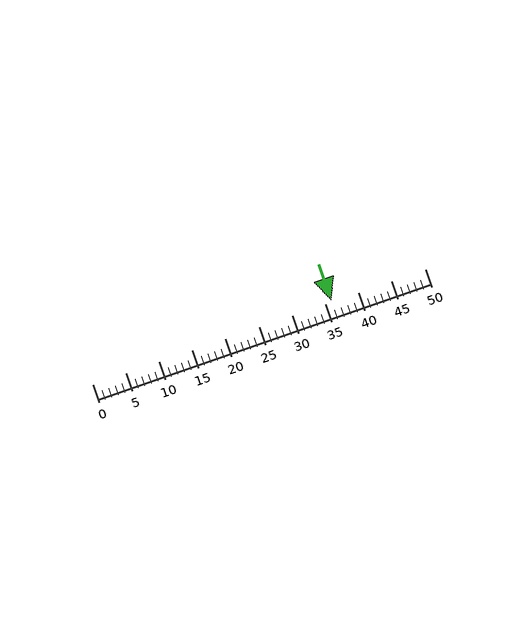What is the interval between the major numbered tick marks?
The major tick marks are spaced 5 units apart.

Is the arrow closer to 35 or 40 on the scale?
The arrow is closer to 35.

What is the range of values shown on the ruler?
The ruler shows values from 0 to 50.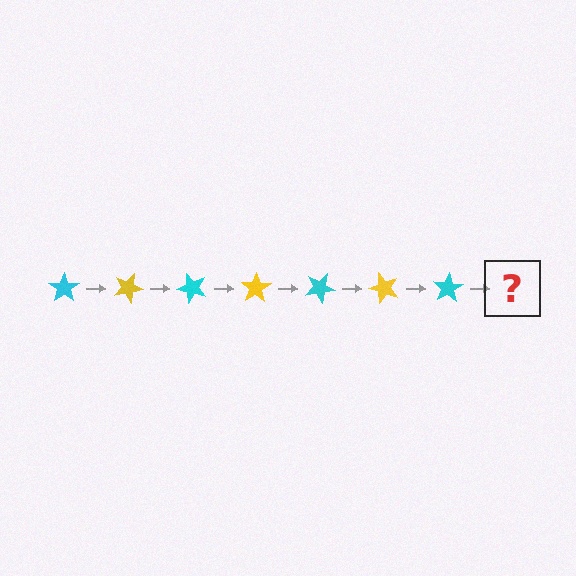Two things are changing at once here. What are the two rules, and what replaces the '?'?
The two rules are that it rotates 25 degrees each step and the color cycles through cyan and yellow. The '?' should be a yellow star, rotated 175 degrees from the start.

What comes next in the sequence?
The next element should be a yellow star, rotated 175 degrees from the start.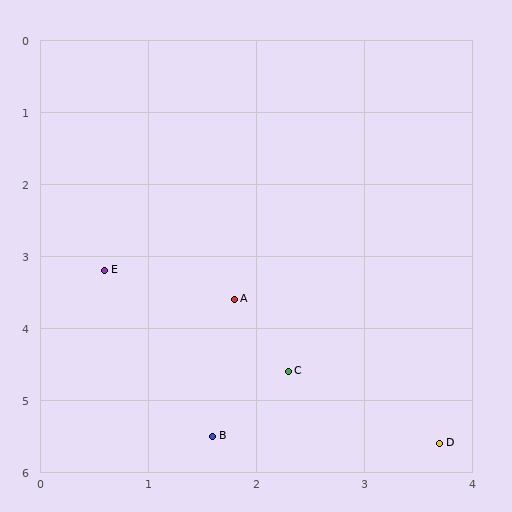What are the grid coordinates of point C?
Point C is at approximately (2.3, 4.6).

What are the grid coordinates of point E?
Point E is at approximately (0.6, 3.2).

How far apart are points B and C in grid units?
Points B and C are about 1.1 grid units apart.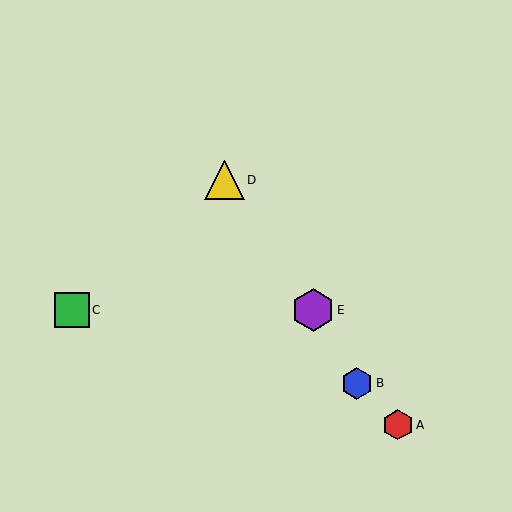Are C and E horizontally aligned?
Yes, both are at y≈310.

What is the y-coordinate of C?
Object C is at y≈310.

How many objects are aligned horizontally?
2 objects (C, E) are aligned horizontally.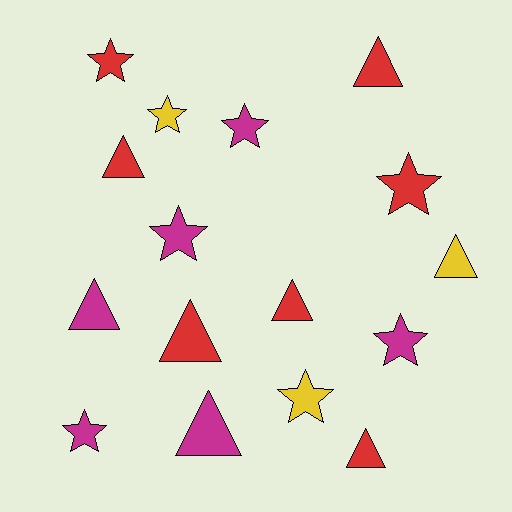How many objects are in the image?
There are 16 objects.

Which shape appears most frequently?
Triangle, with 8 objects.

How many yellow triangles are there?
There is 1 yellow triangle.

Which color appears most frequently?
Red, with 7 objects.